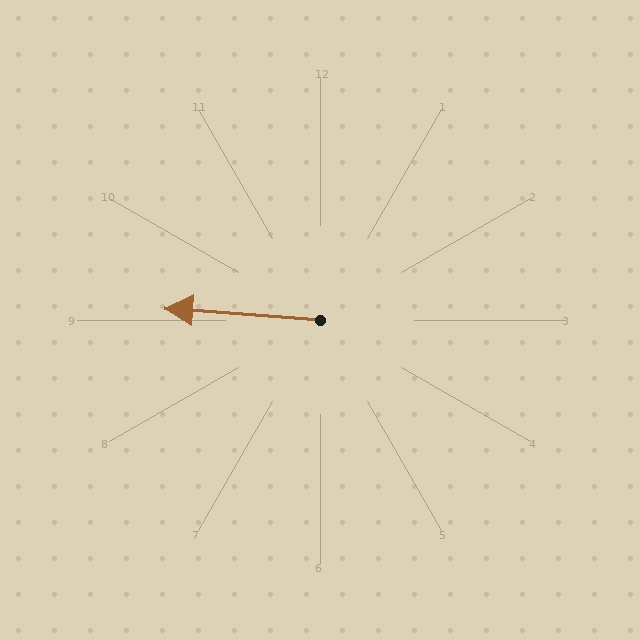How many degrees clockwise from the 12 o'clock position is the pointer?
Approximately 274 degrees.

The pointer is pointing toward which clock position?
Roughly 9 o'clock.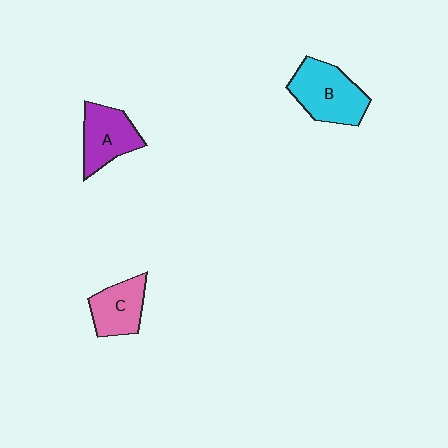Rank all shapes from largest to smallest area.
From largest to smallest: B (cyan), A (purple), C (pink).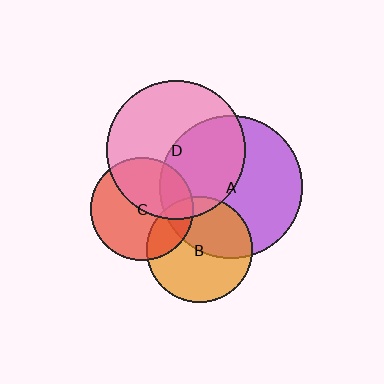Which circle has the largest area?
Circle A (purple).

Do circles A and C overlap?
Yes.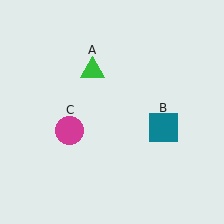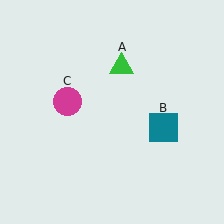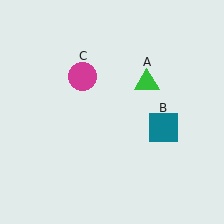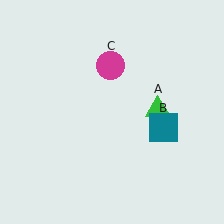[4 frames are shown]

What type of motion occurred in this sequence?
The green triangle (object A), magenta circle (object C) rotated clockwise around the center of the scene.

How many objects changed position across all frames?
2 objects changed position: green triangle (object A), magenta circle (object C).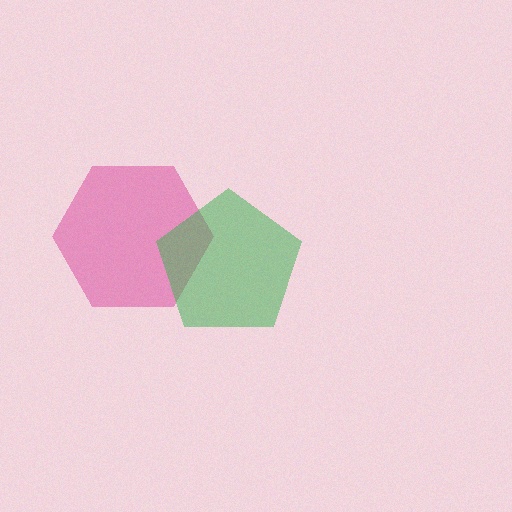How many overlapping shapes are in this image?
There are 2 overlapping shapes in the image.